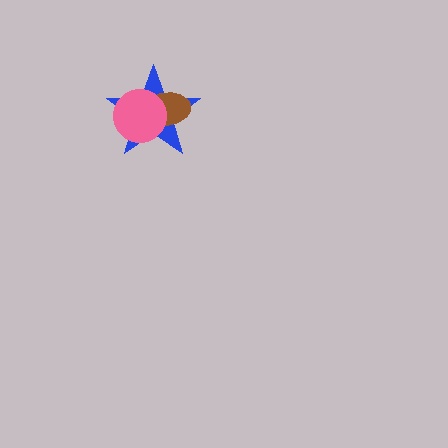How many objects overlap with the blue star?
2 objects overlap with the blue star.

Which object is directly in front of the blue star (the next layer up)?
The brown ellipse is directly in front of the blue star.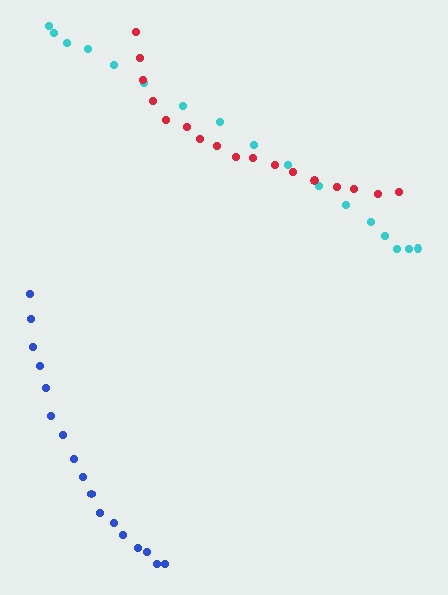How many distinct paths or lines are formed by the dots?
There are 3 distinct paths.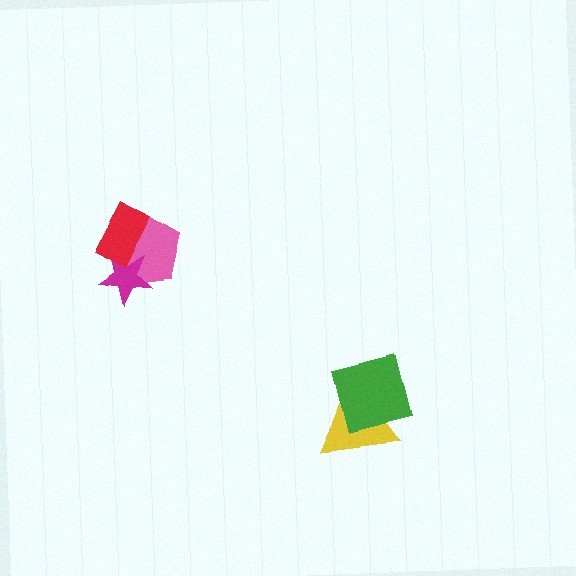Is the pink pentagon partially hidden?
Yes, it is partially covered by another shape.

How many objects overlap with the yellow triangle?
1 object overlaps with the yellow triangle.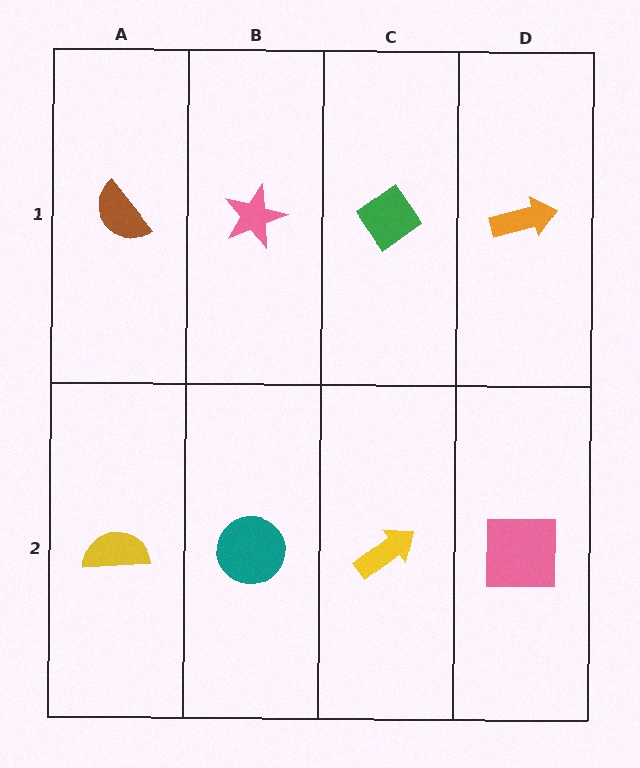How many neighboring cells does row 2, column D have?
2.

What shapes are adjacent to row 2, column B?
A pink star (row 1, column B), a yellow semicircle (row 2, column A), a yellow arrow (row 2, column C).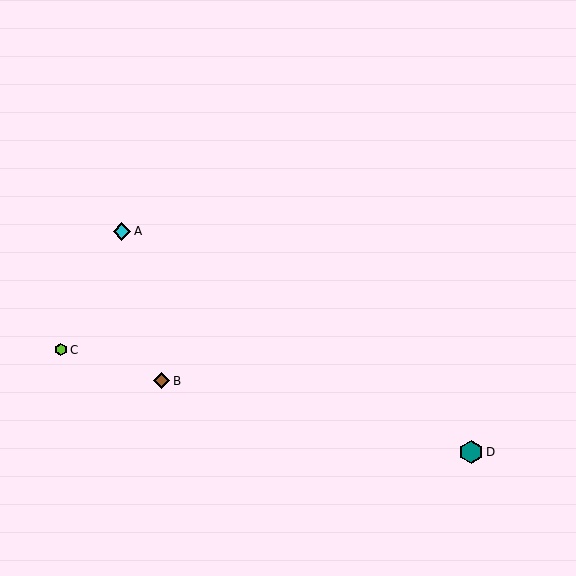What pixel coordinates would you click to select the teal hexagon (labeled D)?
Click at (471, 452) to select the teal hexagon D.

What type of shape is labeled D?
Shape D is a teal hexagon.